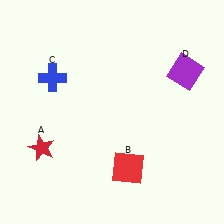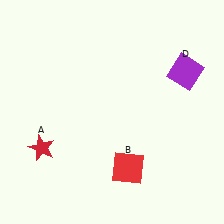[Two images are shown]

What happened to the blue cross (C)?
The blue cross (C) was removed in Image 2. It was in the top-left area of Image 1.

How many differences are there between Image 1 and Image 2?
There is 1 difference between the two images.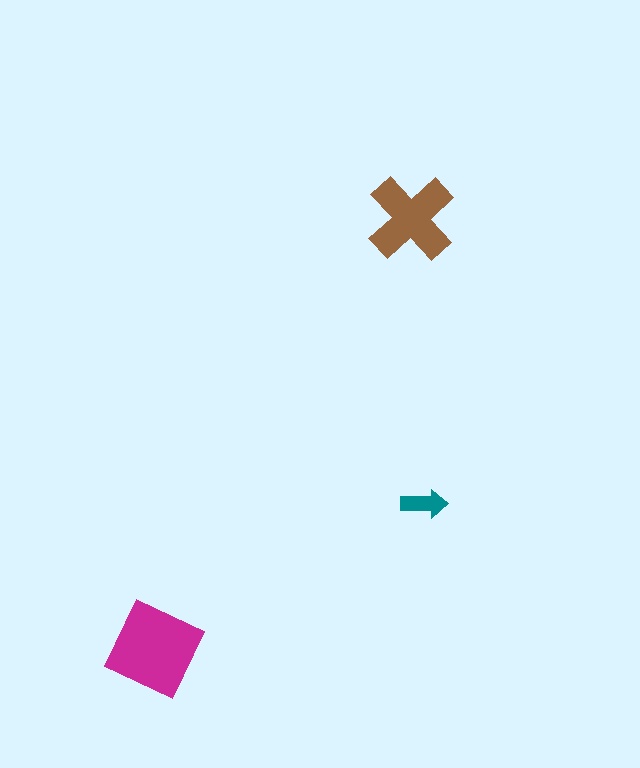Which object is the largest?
The magenta diamond.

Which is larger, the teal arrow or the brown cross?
The brown cross.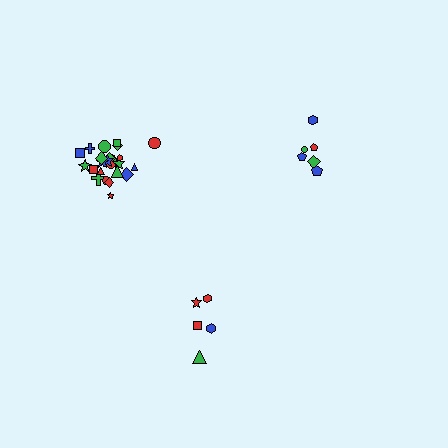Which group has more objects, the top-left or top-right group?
The top-left group.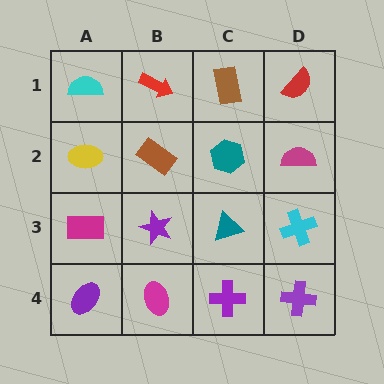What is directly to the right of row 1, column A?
A red arrow.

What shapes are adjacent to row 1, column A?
A yellow ellipse (row 2, column A), a red arrow (row 1, column B).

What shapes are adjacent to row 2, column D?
A red semicircle (row 1, column D), a cyan cross (row 3, column D), a teal hexagon (row 2, column C).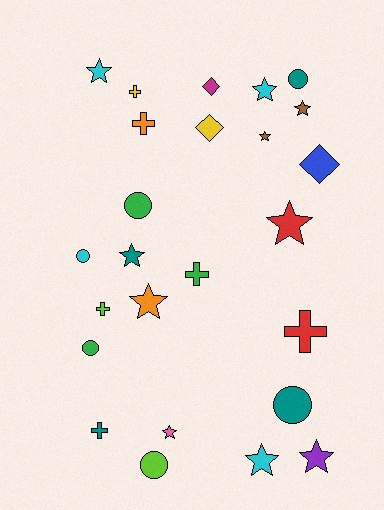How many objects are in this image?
There are 25 objects.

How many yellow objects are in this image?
There are 2 yellow objects.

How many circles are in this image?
There are 6 circles.